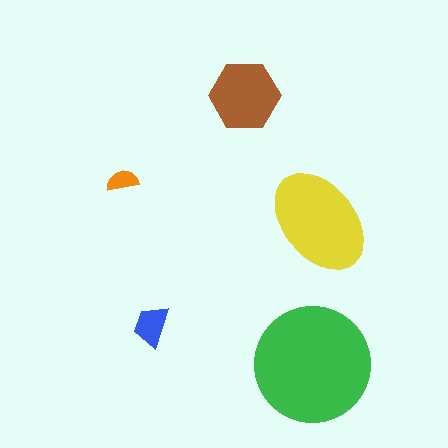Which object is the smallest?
The orange semicircle.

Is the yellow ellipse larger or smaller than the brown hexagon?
Larger.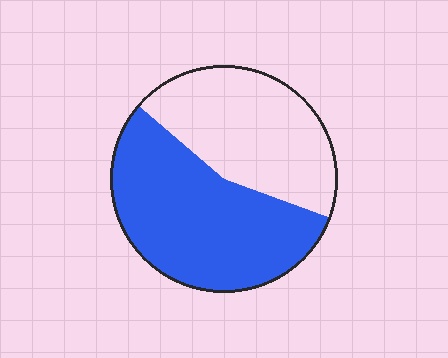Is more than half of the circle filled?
Yes.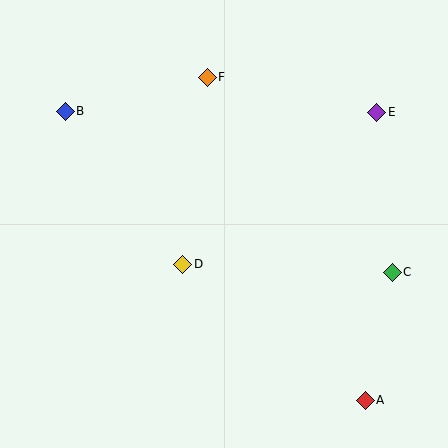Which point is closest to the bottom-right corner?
Point A is closest to the bottom-right corner.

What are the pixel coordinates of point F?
Point F is at (207, 77).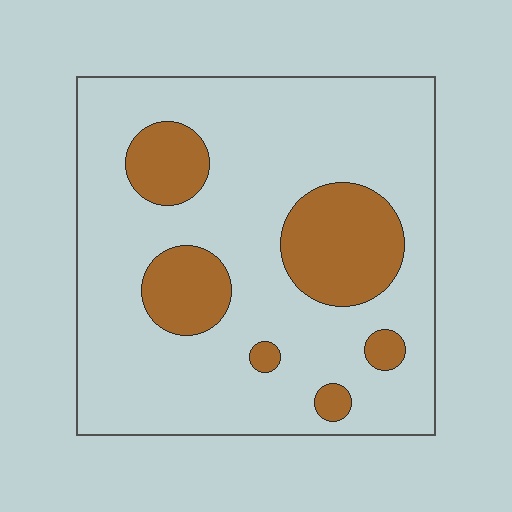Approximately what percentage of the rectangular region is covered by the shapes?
Approximately 20%.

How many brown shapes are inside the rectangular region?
6.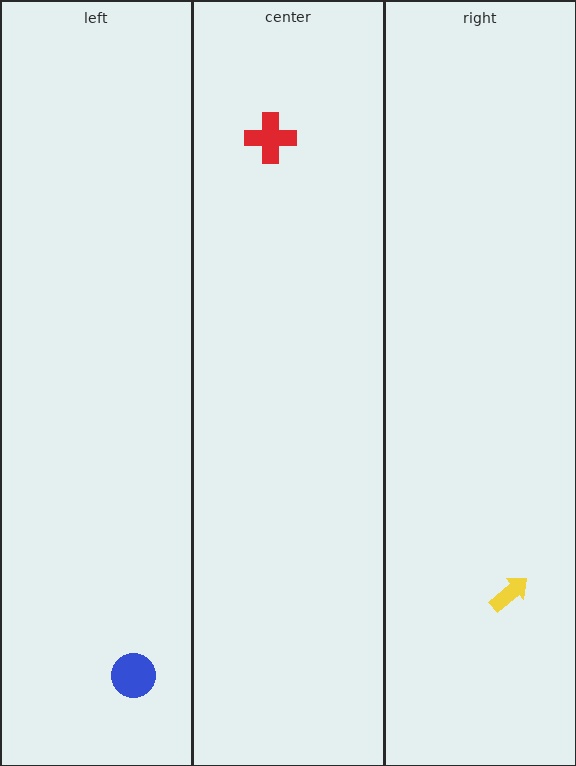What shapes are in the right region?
The yellow arrow.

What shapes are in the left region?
The blue circle.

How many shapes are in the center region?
1.